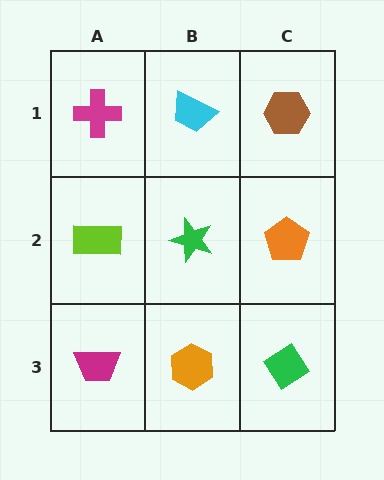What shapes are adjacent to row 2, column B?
A cyan trapezoid (row 1, column B), an orange hexagon (row 3, column B), a lime rectangle (row 2, column A), an orange pentagon (row 2, column C).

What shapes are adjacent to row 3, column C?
An orange pentagon (row 2, column C), an orange hexagon (row 3, column B).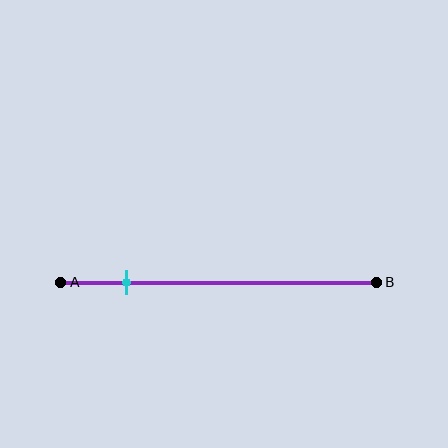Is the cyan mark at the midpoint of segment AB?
No, the mark is at about 20% from A, not at the 50% midpoint.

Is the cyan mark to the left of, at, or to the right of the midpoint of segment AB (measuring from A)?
The cyan mark is to the left of the midpoint of segment AB.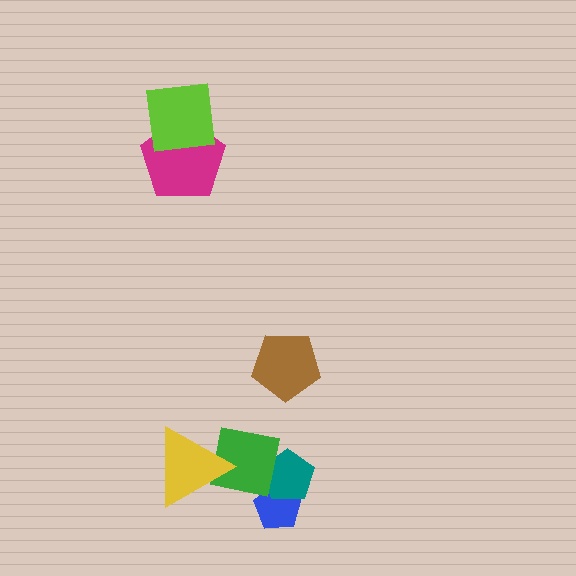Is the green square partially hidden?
Yes, it is partially covered by another shape.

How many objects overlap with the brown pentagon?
0 objects overlap with the brown pentagon.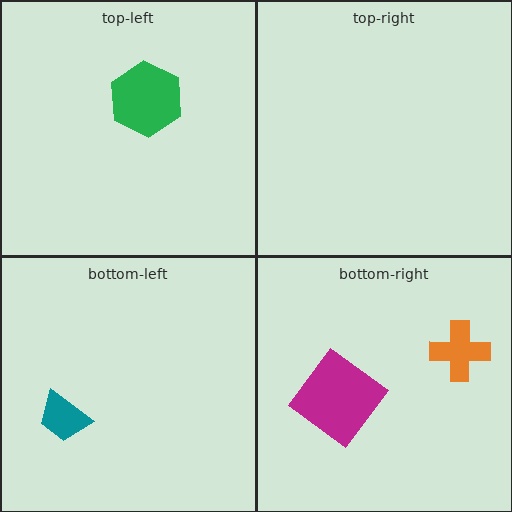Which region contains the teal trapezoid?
The bottom-left region.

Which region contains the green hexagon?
The top-left region.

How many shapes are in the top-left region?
1.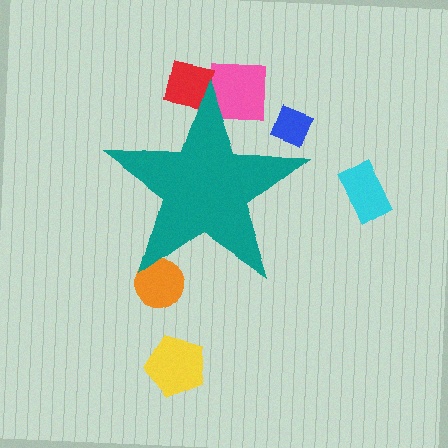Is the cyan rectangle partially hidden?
No, the cyan rectangle is fully visible.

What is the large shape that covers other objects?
A teal star.